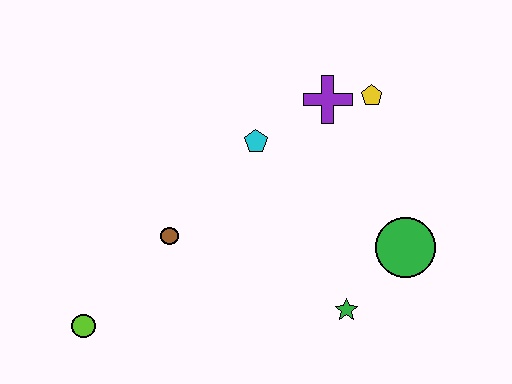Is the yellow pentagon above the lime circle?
Yes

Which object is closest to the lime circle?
The brown circle is closest to the lime circle.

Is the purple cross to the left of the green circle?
Yes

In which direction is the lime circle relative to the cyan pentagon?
The lime circle is below the cyan pentagon.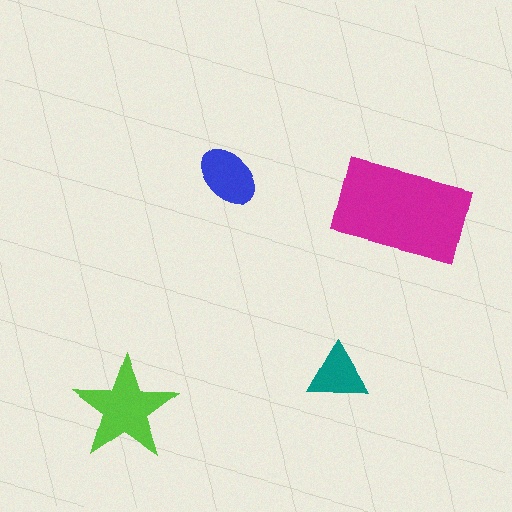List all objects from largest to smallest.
The magenta rectangle, the lime star, the blue ellipse, the teal triangle.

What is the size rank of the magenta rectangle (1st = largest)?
1st.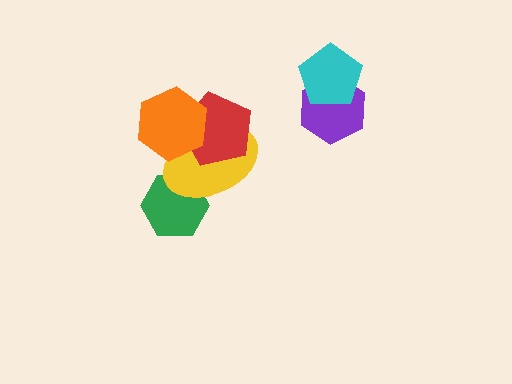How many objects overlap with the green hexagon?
1 object overlaps with the green hexagon.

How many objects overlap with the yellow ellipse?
3 objects overlap with the yellow ellipse.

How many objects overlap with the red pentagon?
2 objects overlap with the red pentagon.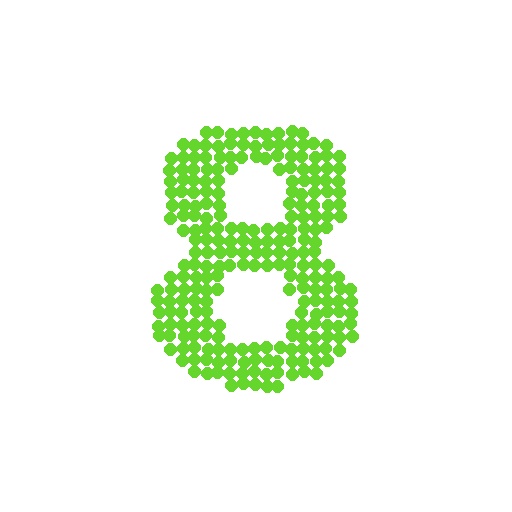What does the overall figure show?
The overall figure shows the digit 8.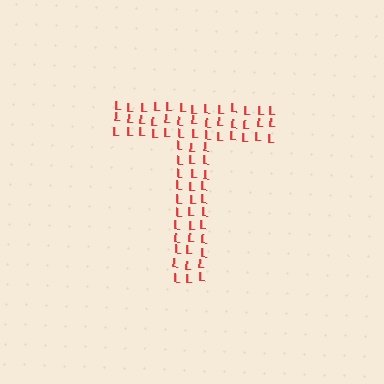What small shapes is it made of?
It is made of small letter L's.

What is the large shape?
The large shape is the letter T.